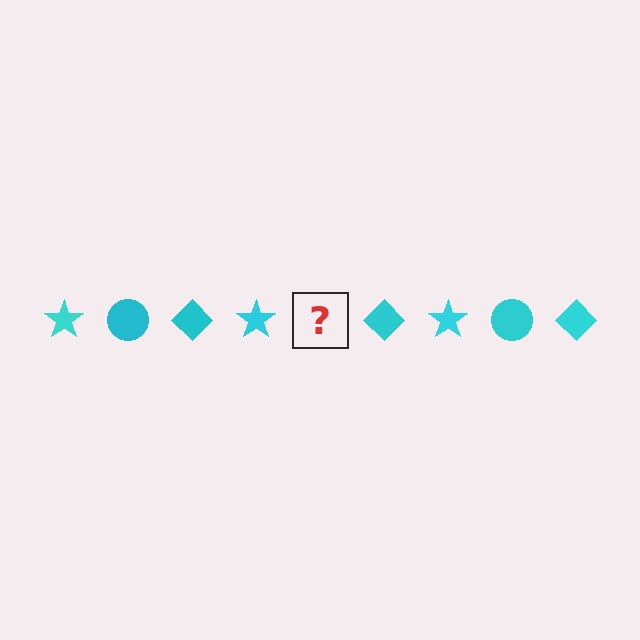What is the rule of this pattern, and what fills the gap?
The rule is that the pattern cycles through star, circle, diamond shapes in cyan. The gap should be filled with a cyan circle.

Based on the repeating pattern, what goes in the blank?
The blank should be a cyan circle.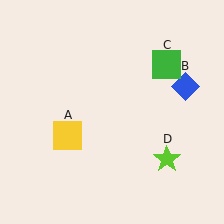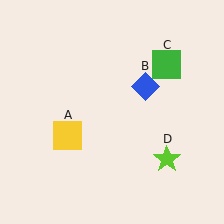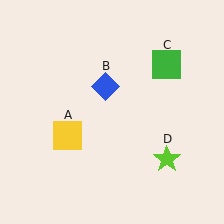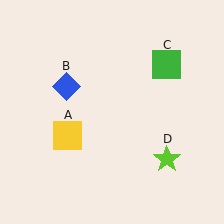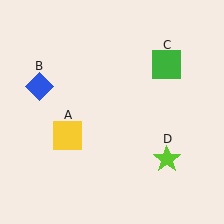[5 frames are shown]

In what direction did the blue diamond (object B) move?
The blue diamond (object B) moved left.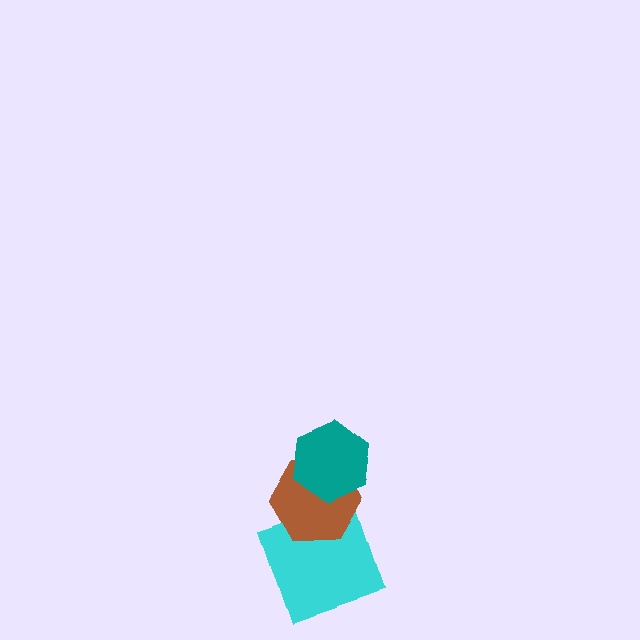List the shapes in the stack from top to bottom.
From top to bottom: the teal hexagon, the brown hexagon, the cyan square.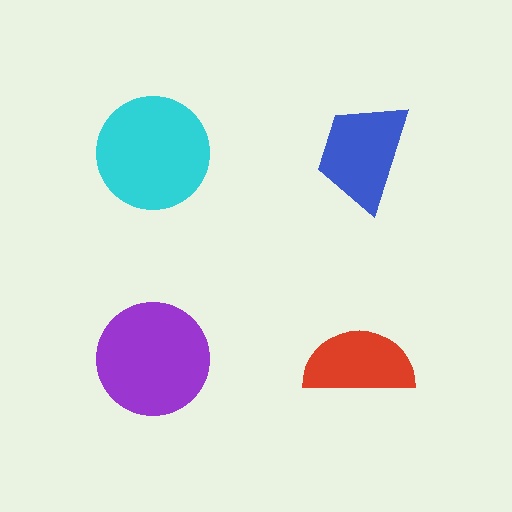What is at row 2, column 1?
A purple circle.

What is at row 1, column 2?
A blue trapezoid.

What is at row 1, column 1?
A cyan circle.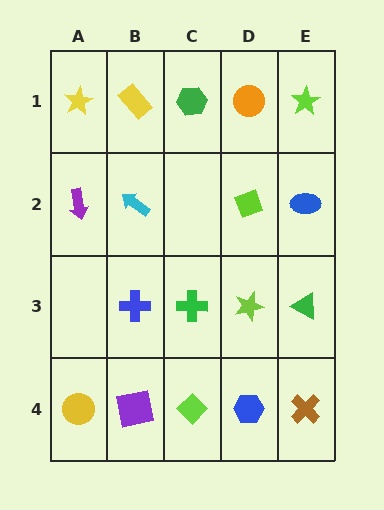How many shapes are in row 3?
4 shapes.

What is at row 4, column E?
A brown cross.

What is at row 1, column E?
A lime star.